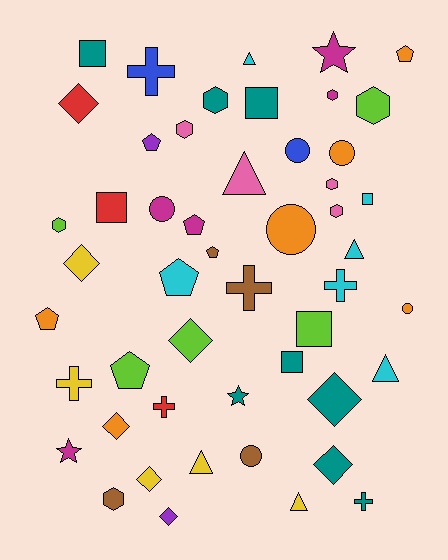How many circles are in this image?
There are 6 circles.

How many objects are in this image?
There are 50 objects.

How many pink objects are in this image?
There are 4 pink objects.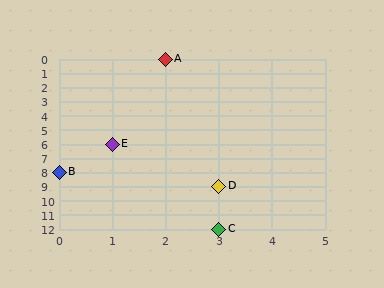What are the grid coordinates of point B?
Point B is at grid coordinates (0, 8).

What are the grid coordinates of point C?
Point C is at grid coordinates (3, 12).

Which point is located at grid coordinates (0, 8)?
Point B is at (0, 8).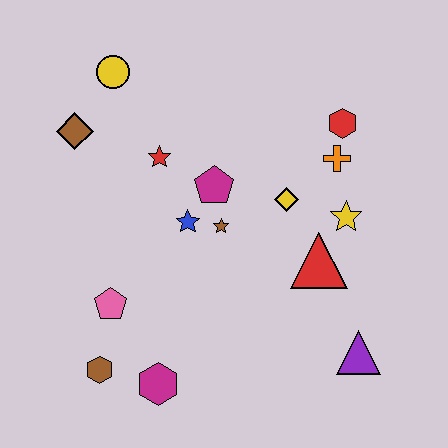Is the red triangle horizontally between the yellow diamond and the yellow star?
Yes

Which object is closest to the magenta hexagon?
The brown hexagon is closest to the magenta hexagon.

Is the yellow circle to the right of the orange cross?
No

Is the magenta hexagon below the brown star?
Yes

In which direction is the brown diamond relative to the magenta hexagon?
The brown diamond is above the magenta hexagon.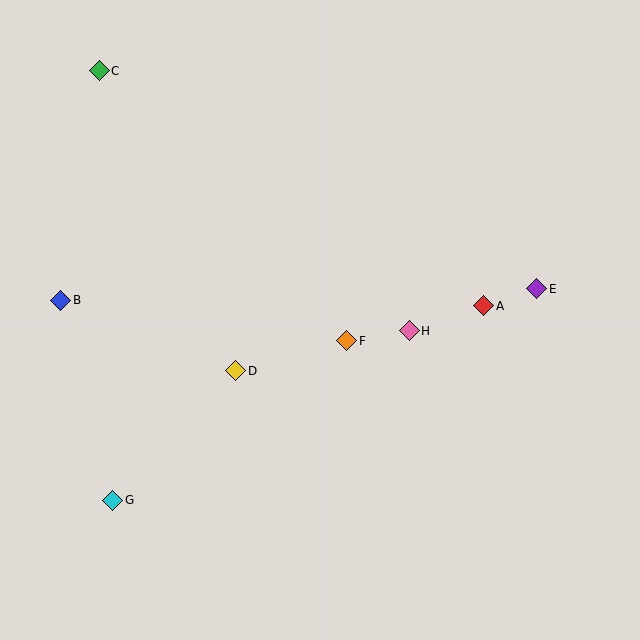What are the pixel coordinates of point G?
Point G is at (113, 500).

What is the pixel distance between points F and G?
The distance between F and G is 283 pixels.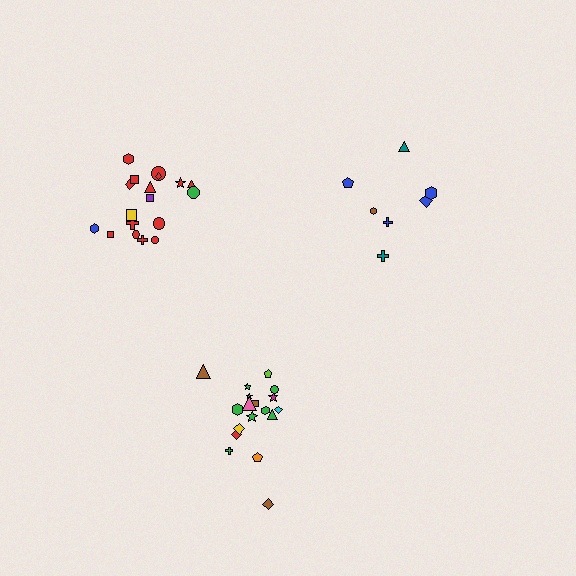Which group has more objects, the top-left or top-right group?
The top-left group.